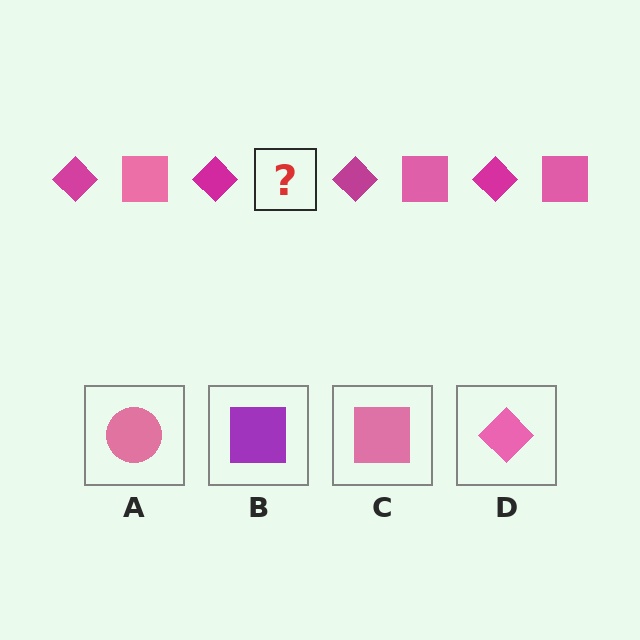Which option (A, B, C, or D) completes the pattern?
C.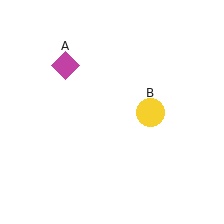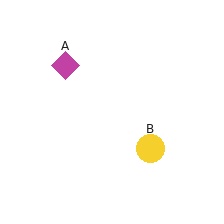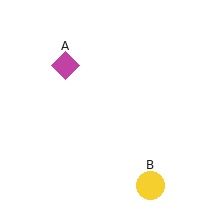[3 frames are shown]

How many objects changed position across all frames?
1 object changed position: yellow circle (object B).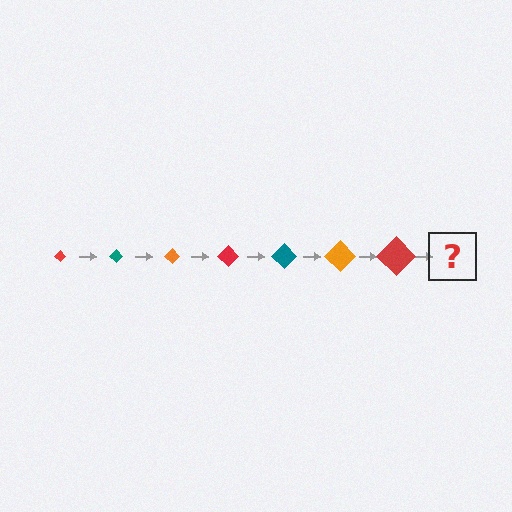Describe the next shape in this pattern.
It should be a teal diamond, larger than the previous one.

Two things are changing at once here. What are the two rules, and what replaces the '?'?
The two rules are that the diamond grows larger each step and the color cycles through red, teal, and orange. The '?' should be a teal diamond, larger than the previous one.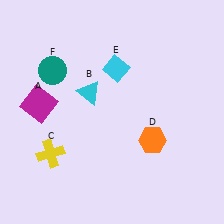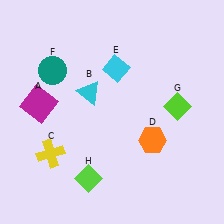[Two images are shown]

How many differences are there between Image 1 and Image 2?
There are 2 differences between the two images.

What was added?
A lime diamond (G), a lime diamond (H) were added in Image 2.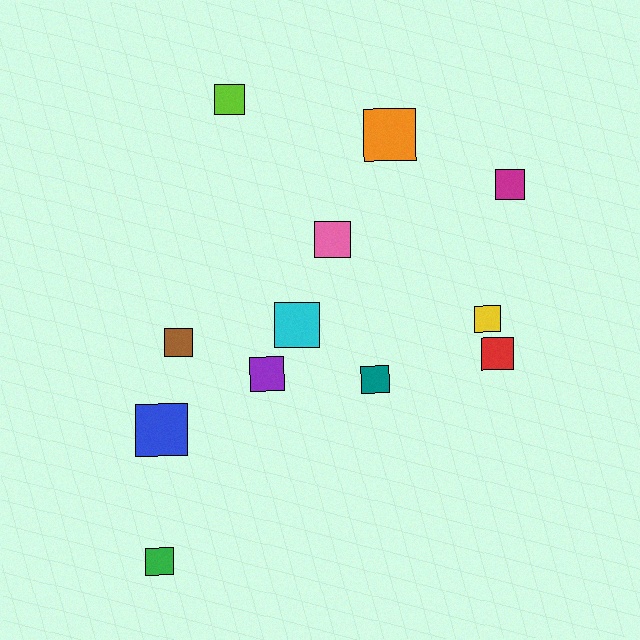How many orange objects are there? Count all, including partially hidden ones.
There is 1 orange object.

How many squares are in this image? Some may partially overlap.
There are 12 squares.